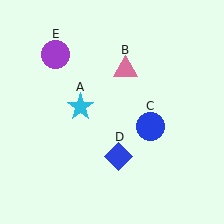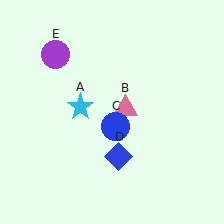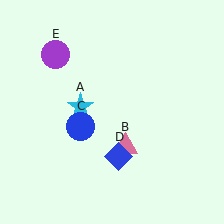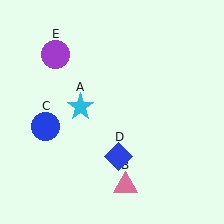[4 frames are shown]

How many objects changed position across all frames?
2 objects changed position: pink triangle (object B), blue circle (object C).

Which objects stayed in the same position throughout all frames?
Cyan star (object A) and blue diamond (object D) and purple circle (object E) remained stationary.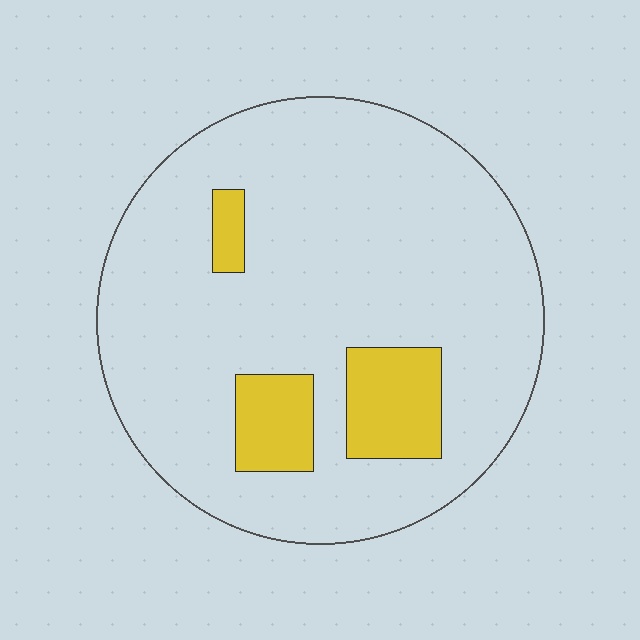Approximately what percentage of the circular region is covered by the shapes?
Approximately 15%.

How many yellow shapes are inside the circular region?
3.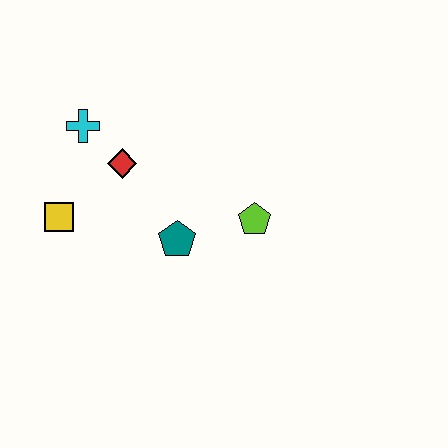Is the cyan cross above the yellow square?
Yes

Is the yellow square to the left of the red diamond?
Yes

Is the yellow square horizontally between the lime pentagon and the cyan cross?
No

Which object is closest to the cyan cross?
The red diamond is closest to the cyan cross.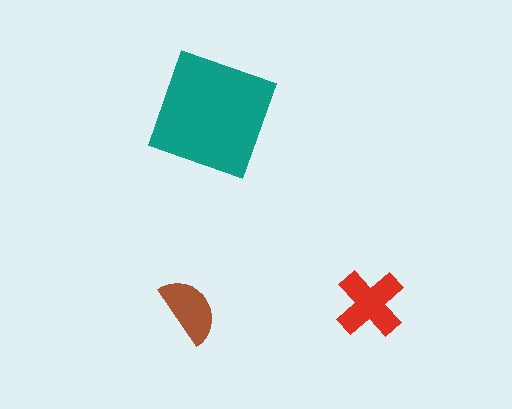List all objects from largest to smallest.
The teal square, the red cross, the brown semicircle.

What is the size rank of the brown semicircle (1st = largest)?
3rd.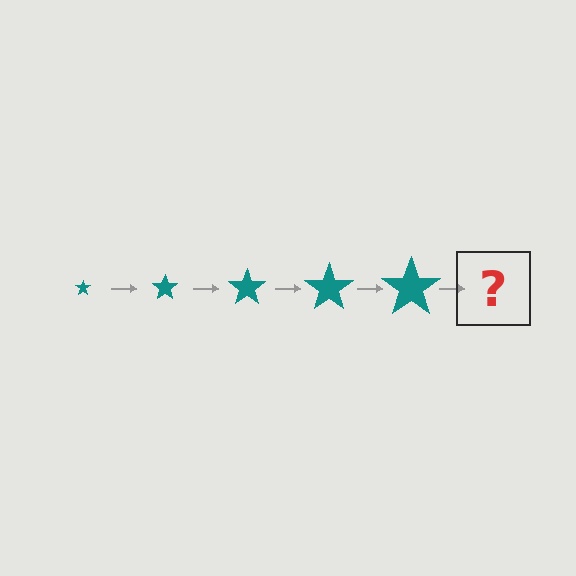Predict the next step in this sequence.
The next step is a teal star, larger than the previous one.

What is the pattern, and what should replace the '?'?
The pattern is that the star gets progressively larger each step. The '?' should be a teal star, larger than the previous one.